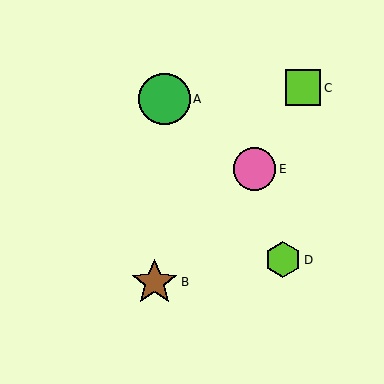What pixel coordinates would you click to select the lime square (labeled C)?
Click at (303, 88) to select the lime square C.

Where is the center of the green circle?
The center of the green circle is at (164, 99).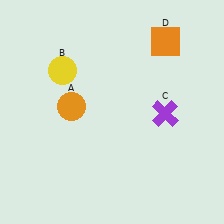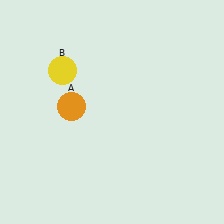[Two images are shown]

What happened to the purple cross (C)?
The purple cross (C) was removed in Image 2. It was in the bottom-right area of Image 1.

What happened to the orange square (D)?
The orange square (D) was removed in Image 2. It was in the top-right area of Image 1.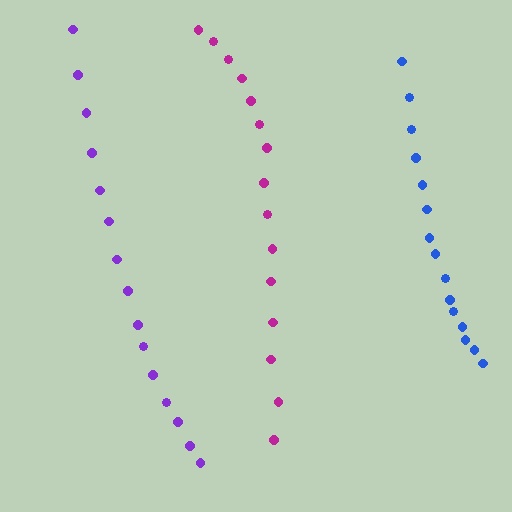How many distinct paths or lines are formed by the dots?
There are 3 distinct paths.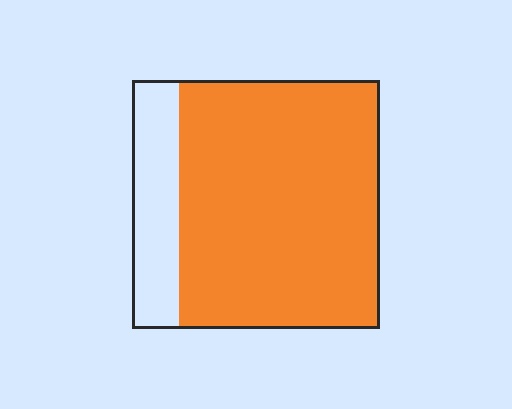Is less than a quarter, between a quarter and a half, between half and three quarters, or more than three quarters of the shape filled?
More than three quarters.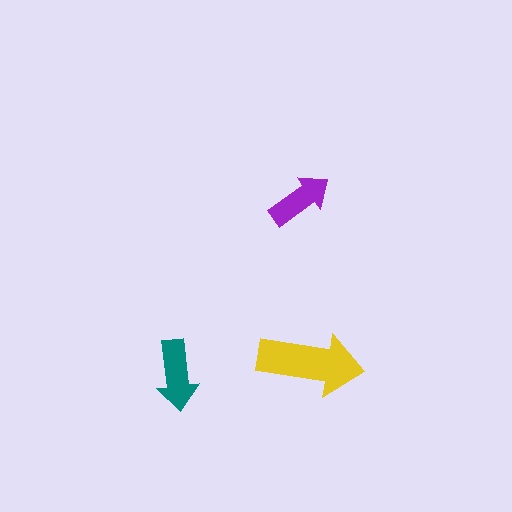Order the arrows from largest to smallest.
the yellow one, the teal one, the purple one.